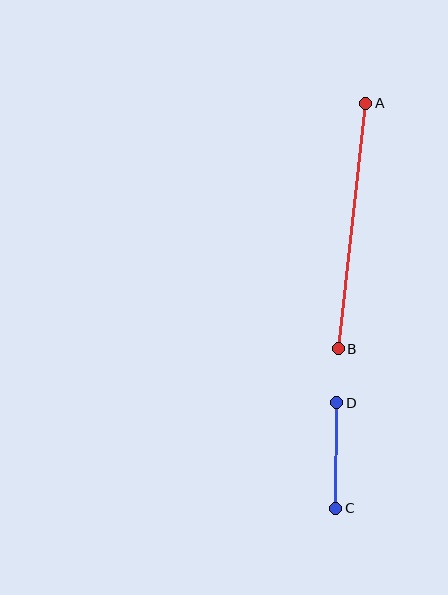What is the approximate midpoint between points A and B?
The midpoint is at approximately (352, 226) pixels.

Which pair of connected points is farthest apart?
Points A and B are farthest apart.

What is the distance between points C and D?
The distance is approximately 106 pixels.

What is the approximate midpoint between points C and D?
The midpoint is at approximately (336, 456) pixels.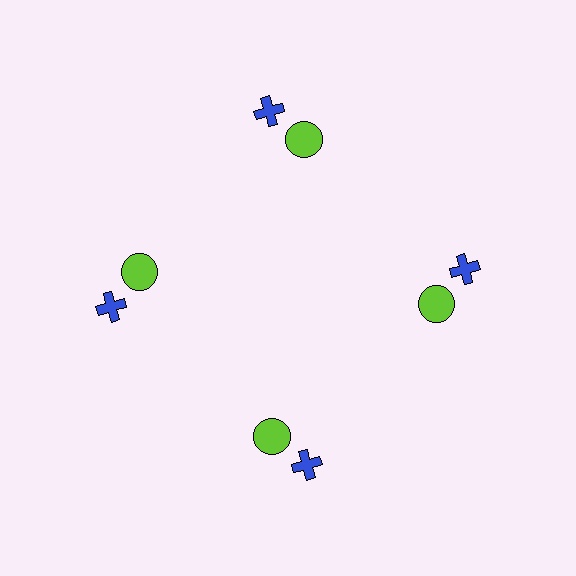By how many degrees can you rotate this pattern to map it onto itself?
The pattern maps onto itself every 90 degrees of rotation.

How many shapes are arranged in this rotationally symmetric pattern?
There are 8 shapes, arranged in 4 groups of 2.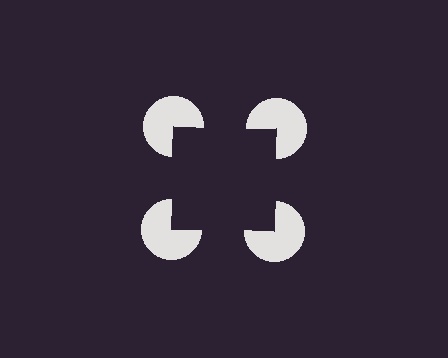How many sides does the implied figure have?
4 sides.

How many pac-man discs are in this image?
There are 4 — one at each vertex of the illusory square.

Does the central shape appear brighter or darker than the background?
It typically appears slightly darker than the background, even though no actual brightness change is drawn.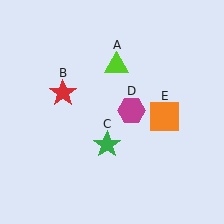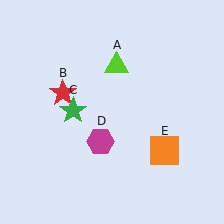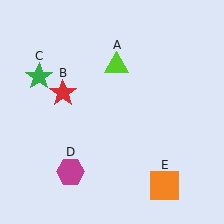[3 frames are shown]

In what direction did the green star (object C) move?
The green star (object C) moved up and to the left.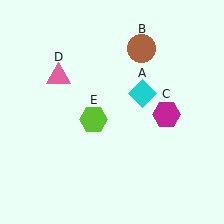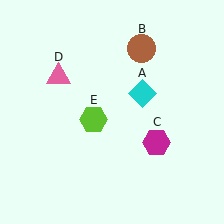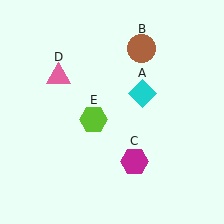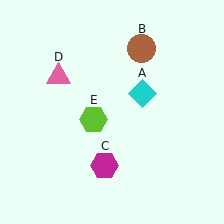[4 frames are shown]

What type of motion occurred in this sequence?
The magenta hexagon (object C) rotated clockwise around the center of the scene.